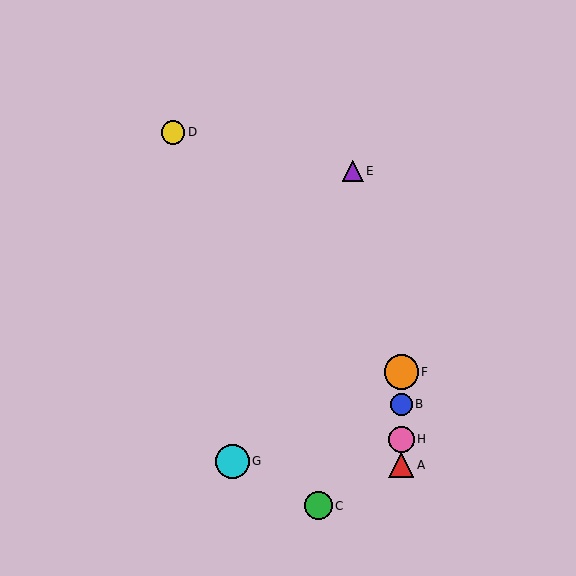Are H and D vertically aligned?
No, H is at x≈401 and D is at x≈173.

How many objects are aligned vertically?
4 objects (A, B, F, H) are aligned vertically.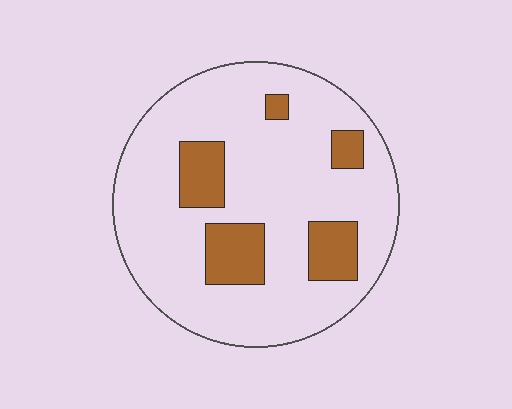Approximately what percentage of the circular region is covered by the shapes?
Approximately 20%.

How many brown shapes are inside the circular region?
5.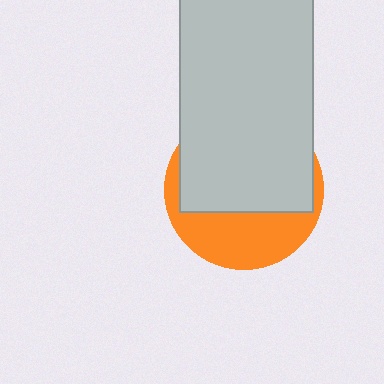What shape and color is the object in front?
The object in front is a light gray rectangle.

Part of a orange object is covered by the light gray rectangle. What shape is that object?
It is a circle.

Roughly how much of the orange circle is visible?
A small part of it is visible (roughly 38%).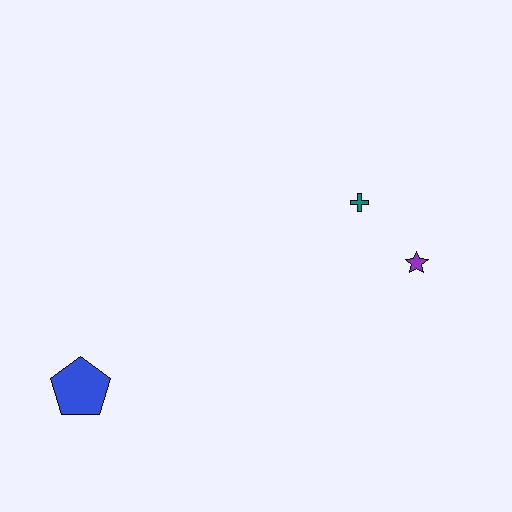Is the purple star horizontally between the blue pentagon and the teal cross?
No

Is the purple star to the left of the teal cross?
No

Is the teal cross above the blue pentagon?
Yes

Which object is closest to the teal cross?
The purple star is closest to the teal cross.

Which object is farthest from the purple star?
The blue pentagon is farthest from the purple star.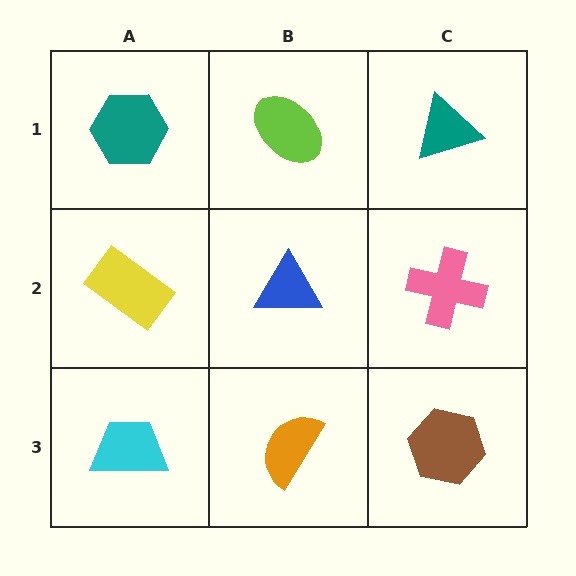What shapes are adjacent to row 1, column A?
A yellow rectangle (row 2, column A), a lime ellipse (row 1, column B).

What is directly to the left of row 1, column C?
A lime ellipse.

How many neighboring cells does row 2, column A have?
3.